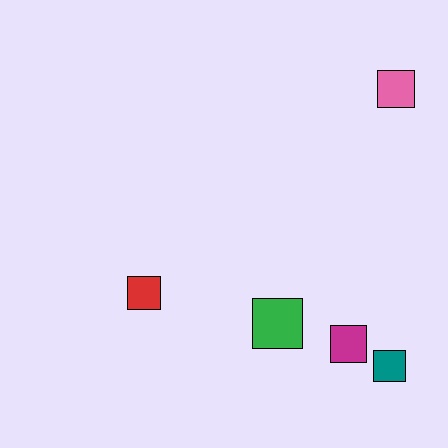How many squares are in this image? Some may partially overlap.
There are 5 squares.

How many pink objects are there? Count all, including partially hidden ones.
There is 1 pink object.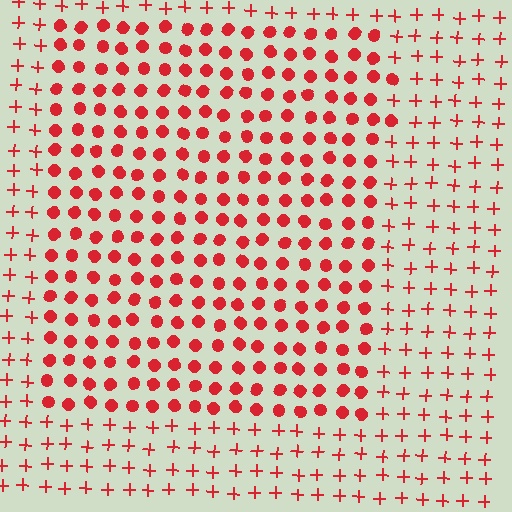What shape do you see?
I see a rectangle.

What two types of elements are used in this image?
The image uses circles inside the rectangle region and plus signs outside it.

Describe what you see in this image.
The image is filled with small red elements arranged in a uniform grid. A rectangle-shaped region contains circles, while the surrounding area contains plus signs. The boundary is defined purely by the change in element shape.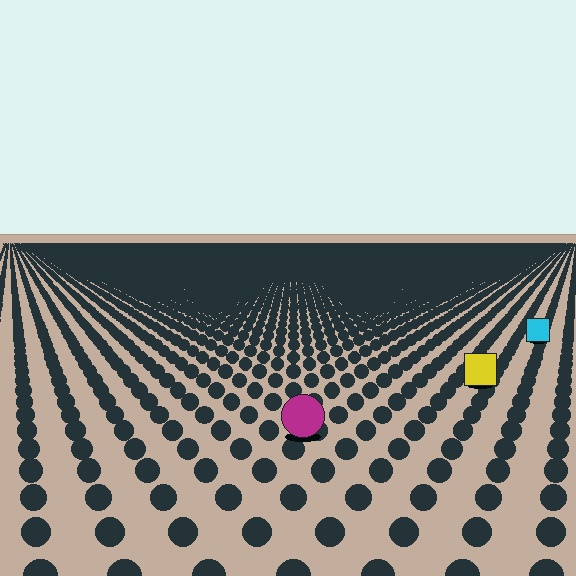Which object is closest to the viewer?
The magenta circle is closest. The texture marks near it are larger and more spread out.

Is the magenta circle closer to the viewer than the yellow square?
Yes. The magenta circle is closer — you can tell from the texture gradient: the ground texture is coarser near it.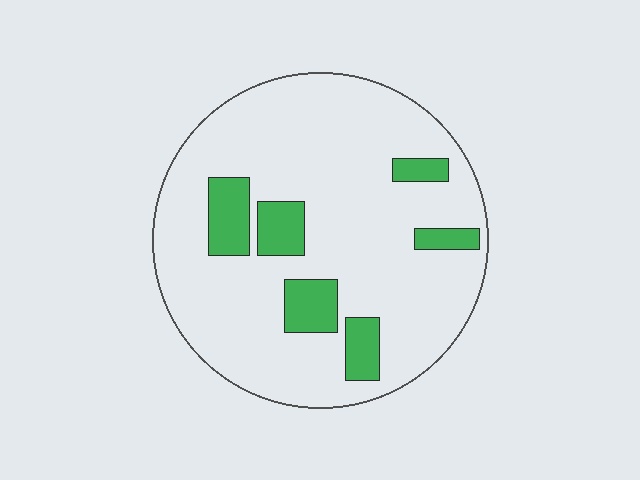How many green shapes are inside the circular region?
6.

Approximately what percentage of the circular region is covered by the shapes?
Approximately 15%.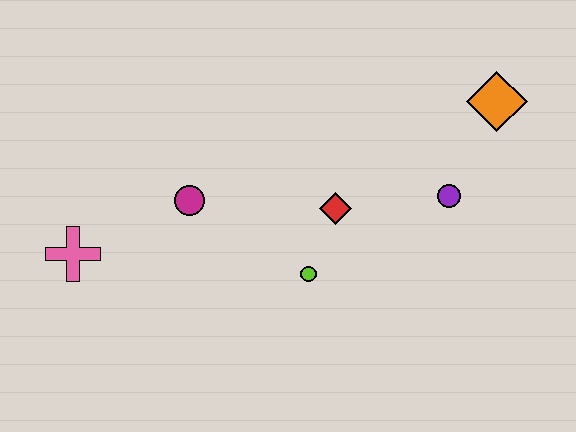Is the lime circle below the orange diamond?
Yes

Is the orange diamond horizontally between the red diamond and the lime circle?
No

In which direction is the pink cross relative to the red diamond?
The pink cross is to the left of the red diamond.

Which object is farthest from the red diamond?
The pink cross is farthest from the red diamond.